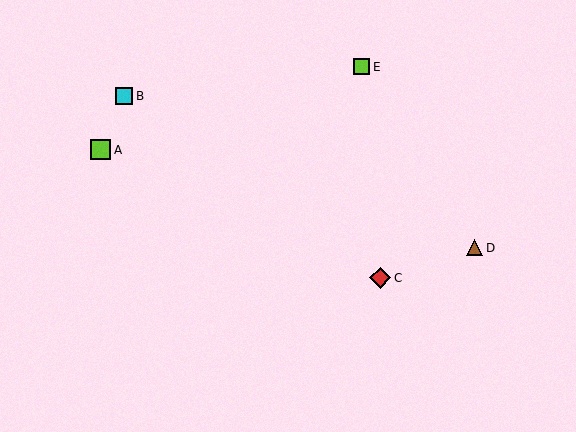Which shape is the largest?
The red diamond (labeled C) is the largest.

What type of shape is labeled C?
Shape C is a red diamond.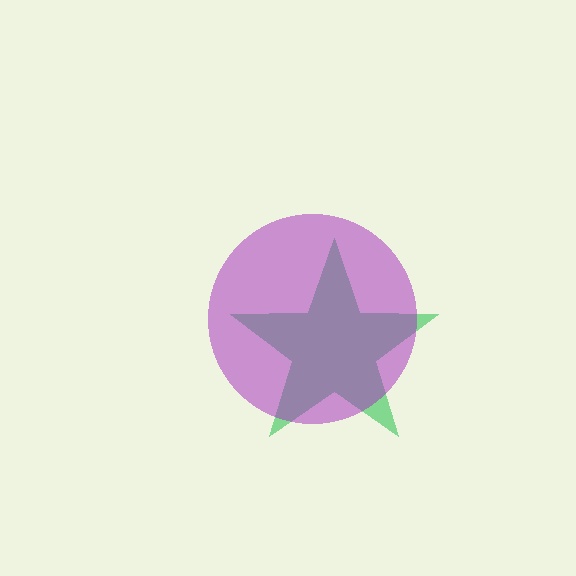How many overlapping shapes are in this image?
There are 2 overlapping shapes in the image.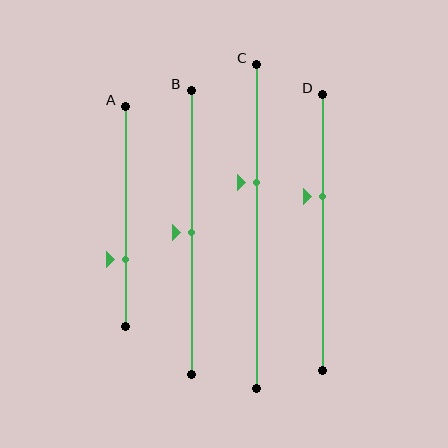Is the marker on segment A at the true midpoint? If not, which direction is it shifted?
No, the marker on segment A is shifted downward by about 19% of the segment length.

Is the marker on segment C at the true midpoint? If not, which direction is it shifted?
No, the marker on segment C is shifted upward by about 13% of the segment length.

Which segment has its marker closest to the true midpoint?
Segment B has its marker closest to the true midpoint.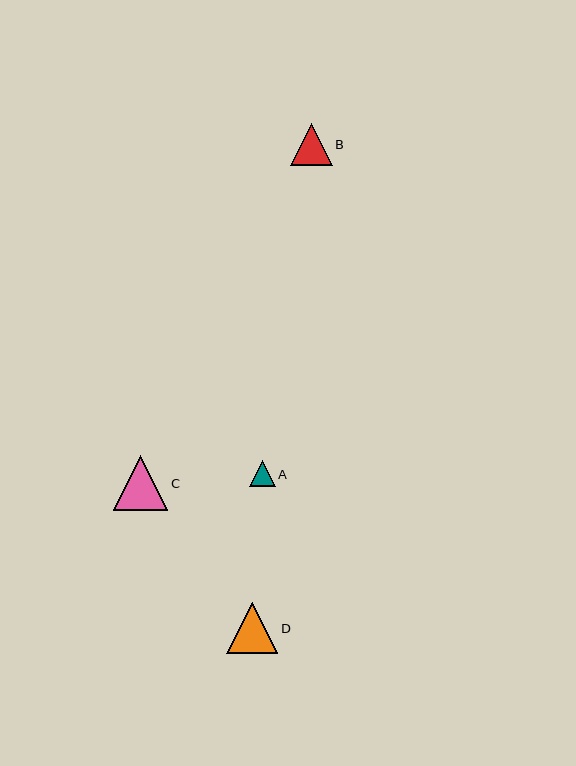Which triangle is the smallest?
Triangle A is the smallest with a size of approximately 26 pixels.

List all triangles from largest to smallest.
From largest to smallest: C, D, B, A.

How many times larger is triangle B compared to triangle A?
Triangle B is approximately 1.6 times the size of triangle A.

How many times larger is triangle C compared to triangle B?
Triangle C is approximately 1.3 times the size of triangle B.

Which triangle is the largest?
Triangle C is the largest with a size of approximately 55 pixels.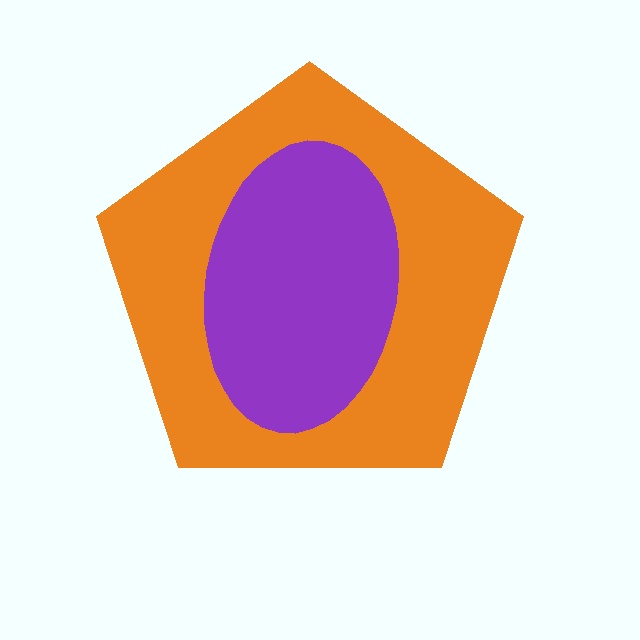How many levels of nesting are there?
2.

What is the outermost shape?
The orange pentagon.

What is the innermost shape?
The purple ellipse.